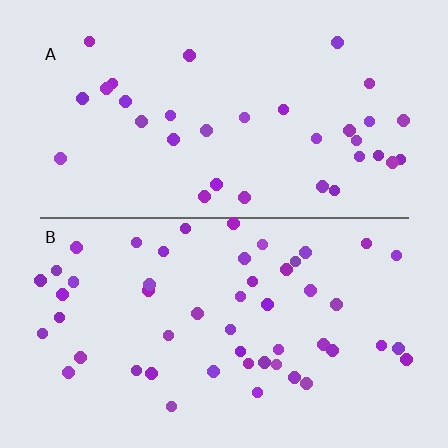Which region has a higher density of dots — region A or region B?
B (the bottom).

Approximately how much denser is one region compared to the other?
Approximately 1.5× — region B over region A.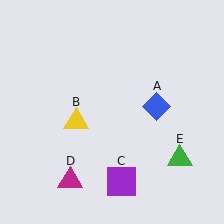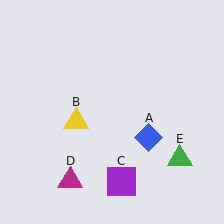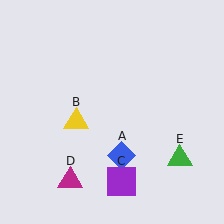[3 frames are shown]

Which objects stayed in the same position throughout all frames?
Yellow triangle (object B) and purple square (object C) and magenta triangle (object D) and green triangle (object E) remained stationary.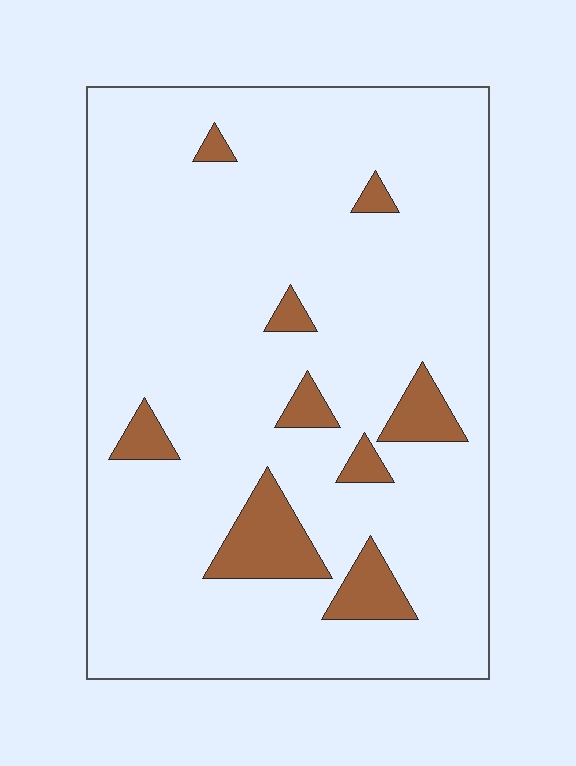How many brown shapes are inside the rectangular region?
9.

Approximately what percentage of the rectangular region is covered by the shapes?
Approximately 10%.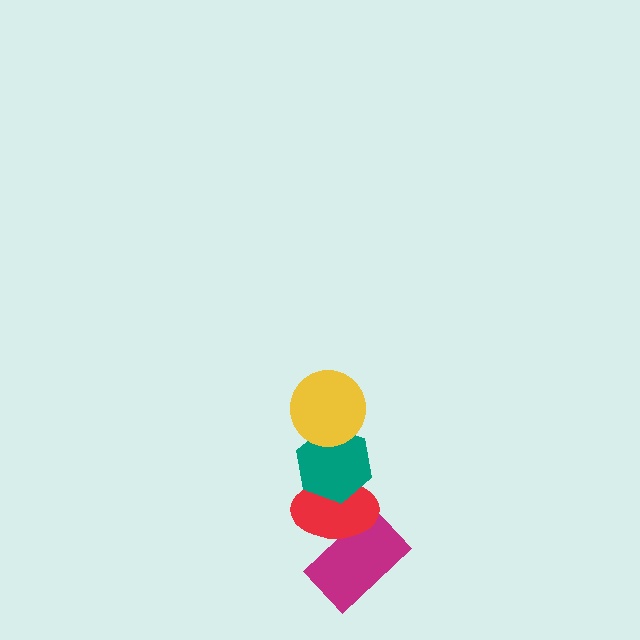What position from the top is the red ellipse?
The red ellipse is 3rd from the top.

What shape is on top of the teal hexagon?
The yellow circle is on top of the teal hexagon.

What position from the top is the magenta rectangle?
The magenta rectangle is 4th from the top.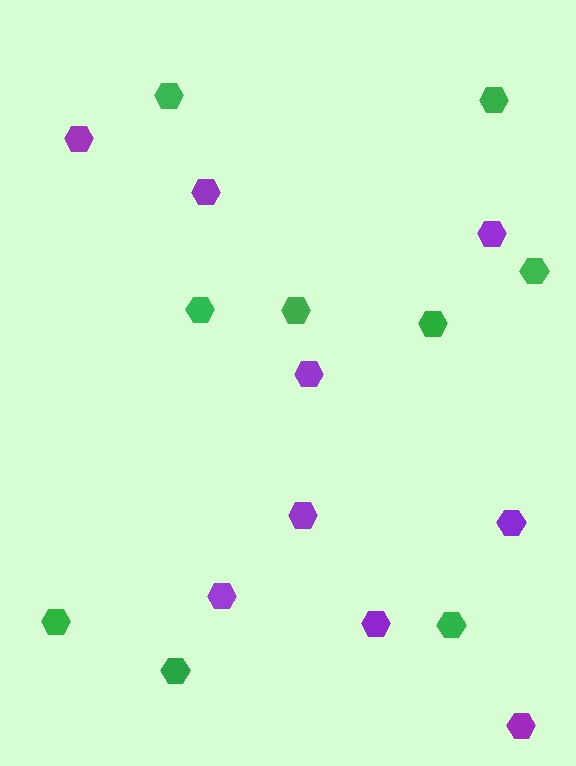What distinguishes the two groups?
There are 2 groups: one group of purple hexagons (9) and one group of green hexagons (9).